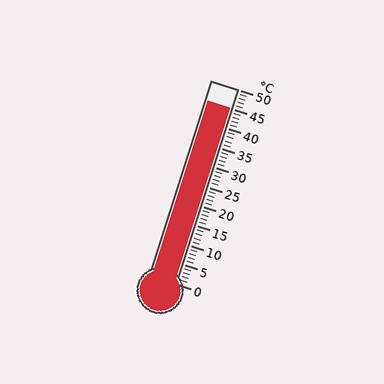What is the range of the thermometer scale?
The thermometer scale ranges from 0°C to 50°C.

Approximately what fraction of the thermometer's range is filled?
The thermometer is filled to approximately 90% of its range.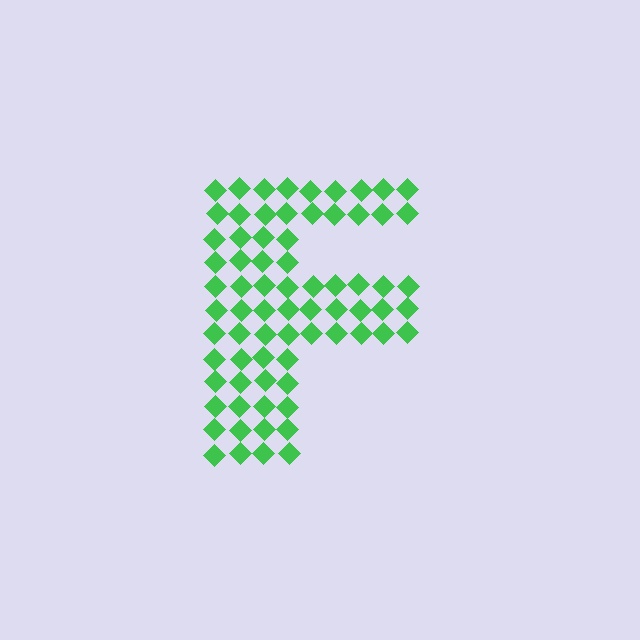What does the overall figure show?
The overall figure shows the letter F.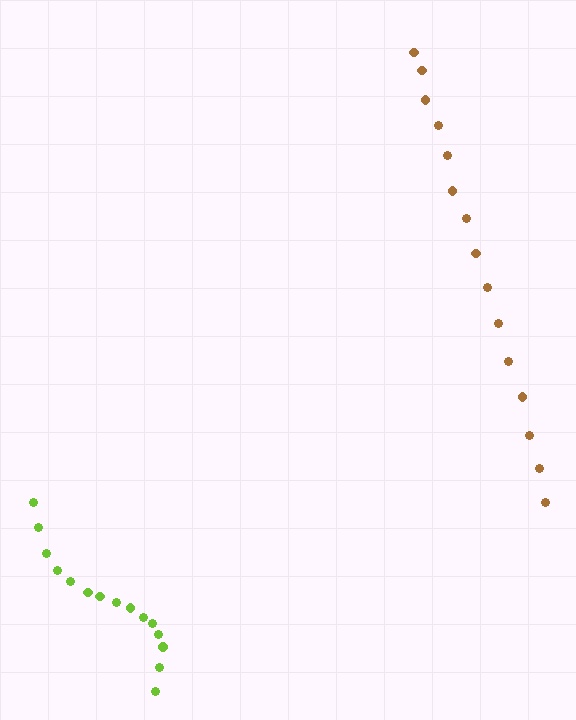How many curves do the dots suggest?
There are 2 distinct paths.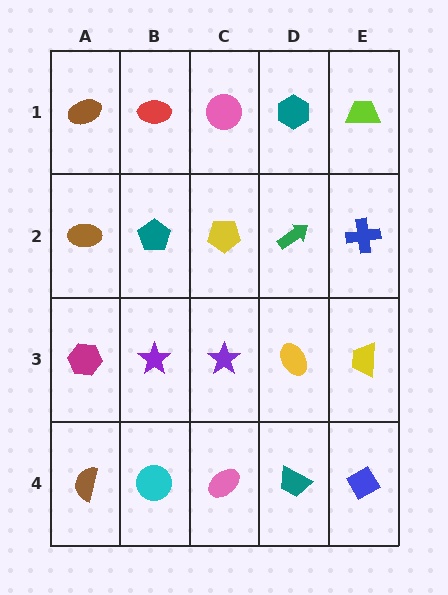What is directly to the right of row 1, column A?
A red ellipse.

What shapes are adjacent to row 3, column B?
A teal pentagon (row 2, column B), a cyan circle (row 4, column B), a magenta hexagon (row 3, column A), a purple star (row 3, column C).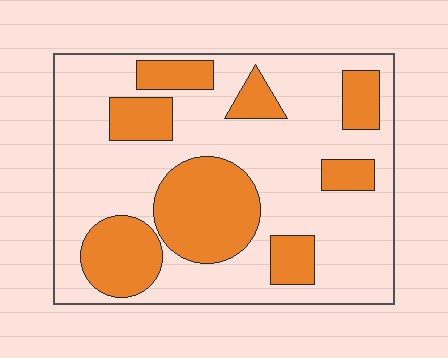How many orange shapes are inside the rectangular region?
8.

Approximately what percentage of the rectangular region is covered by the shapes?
Approximately 30%.